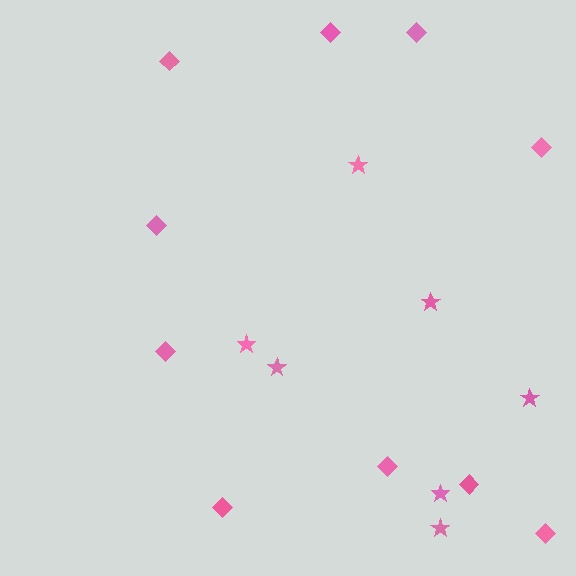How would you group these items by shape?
There are 2 groups: one group of stars (7) and one group of diamonds (10).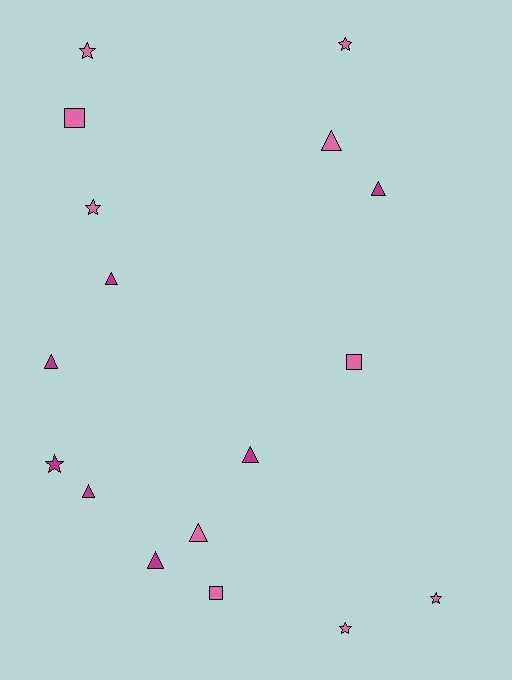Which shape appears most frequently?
Triangle, with 8 objects.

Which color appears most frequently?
Pink, with 10 objects.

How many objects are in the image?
There are 17 objects.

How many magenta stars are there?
There is 1 magenta star.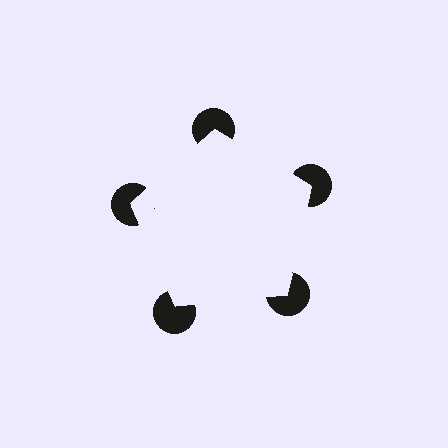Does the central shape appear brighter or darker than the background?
It typically appears slightly brighter than the background, even though no actual brightness change is drawn.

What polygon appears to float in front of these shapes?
An illusory pentagon — its edges are inferred from the aligned wedge cuts in the pac-man discs, not physically drawn.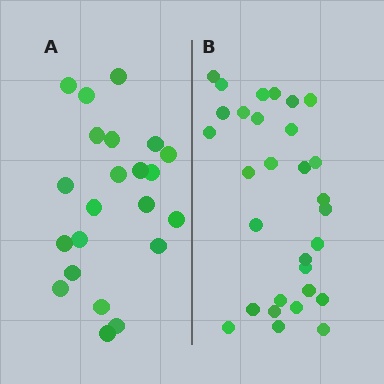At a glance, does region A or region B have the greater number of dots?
Region B (the right region) has more dots.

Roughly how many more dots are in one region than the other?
Region B has roughly 8 or so more dots than region A.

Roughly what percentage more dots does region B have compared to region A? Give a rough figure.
About 35% more.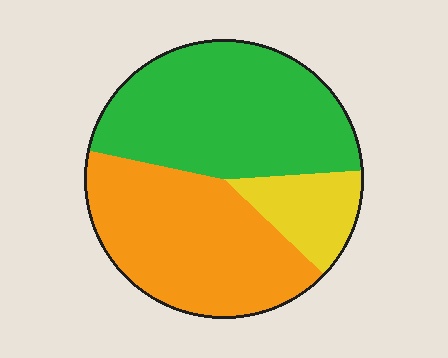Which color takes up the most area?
Green, at roughly 45%.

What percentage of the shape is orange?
Orange covers 41% of the shape.